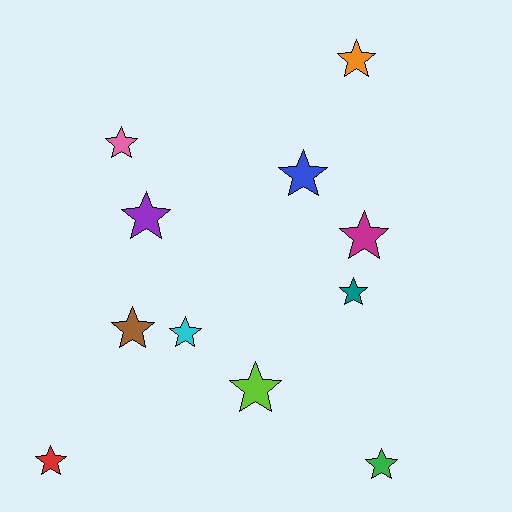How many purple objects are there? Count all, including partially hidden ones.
There is 1 purple object.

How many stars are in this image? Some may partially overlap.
There are 11 stars.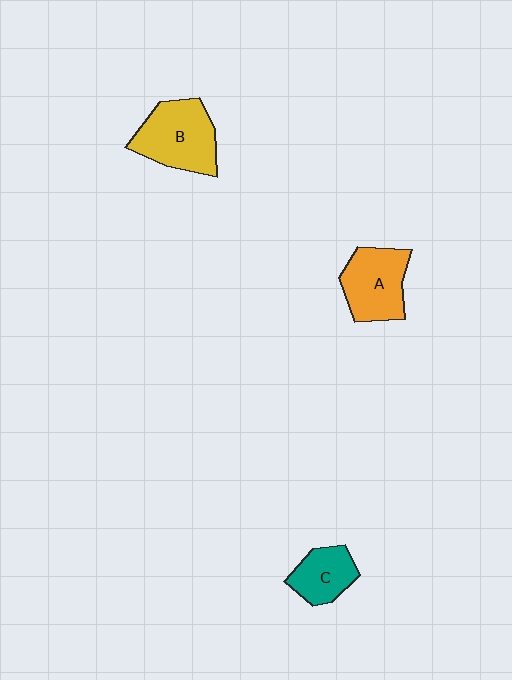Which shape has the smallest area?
Shape C (teal).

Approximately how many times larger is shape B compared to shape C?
Approximately 1.6 times.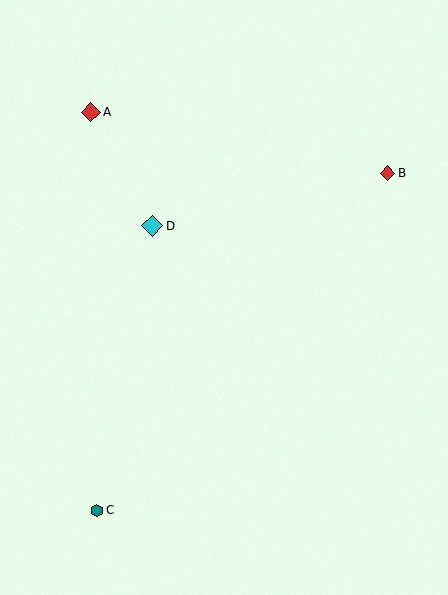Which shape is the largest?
The cyan diamond (labeled D) is the largest.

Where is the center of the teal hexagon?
The center of the teal hexagon is at (97, 510).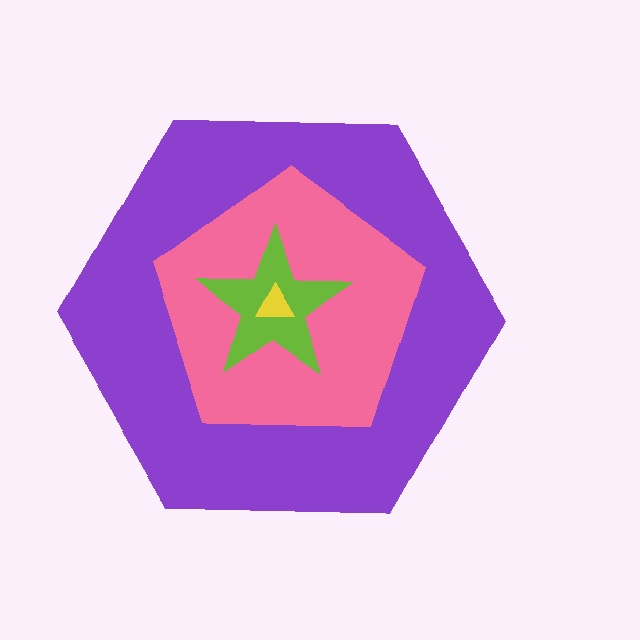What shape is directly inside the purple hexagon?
The pink pentagon.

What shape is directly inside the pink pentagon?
The lime star.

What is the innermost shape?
The yellow triangle.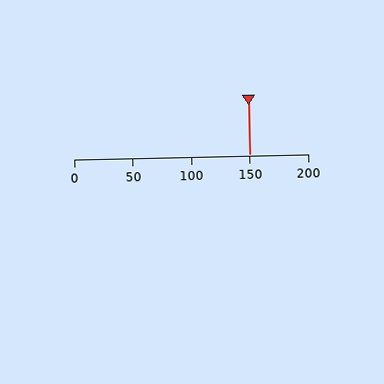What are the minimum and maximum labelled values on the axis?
The axis runs from 0 to 200.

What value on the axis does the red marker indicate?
The marker indicates approximately 150.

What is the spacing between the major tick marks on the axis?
The major ticks are spaced 50 apart.